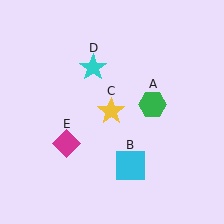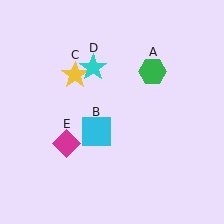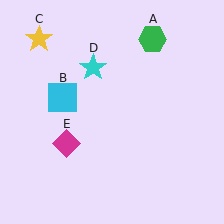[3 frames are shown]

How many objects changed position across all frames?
3 objects changed position: green hexagon (object A), cyan square (object B), yellow star (object C).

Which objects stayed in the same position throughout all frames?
Cyan star (object D) and magenta diamond (object E) remained stationary.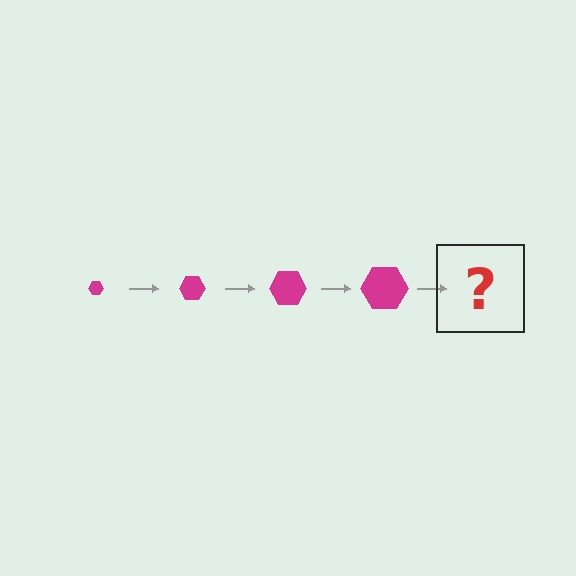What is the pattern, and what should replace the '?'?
The pattern is that the hexagon gets progressively larger each step. The '?' should be a magenta hexagon, larger than the previous one.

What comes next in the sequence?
The next element should be a magenta hexagon, larger than the previous one.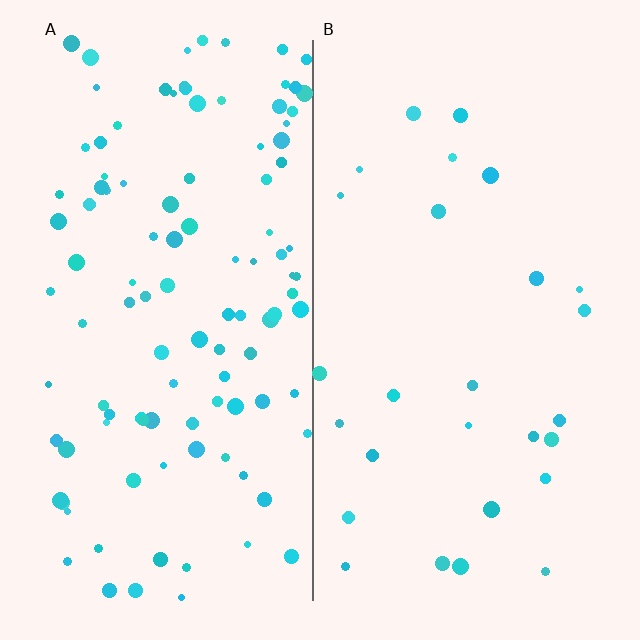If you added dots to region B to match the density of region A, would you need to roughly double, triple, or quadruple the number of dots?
Approximately quadruple.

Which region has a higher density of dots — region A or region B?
A (the left).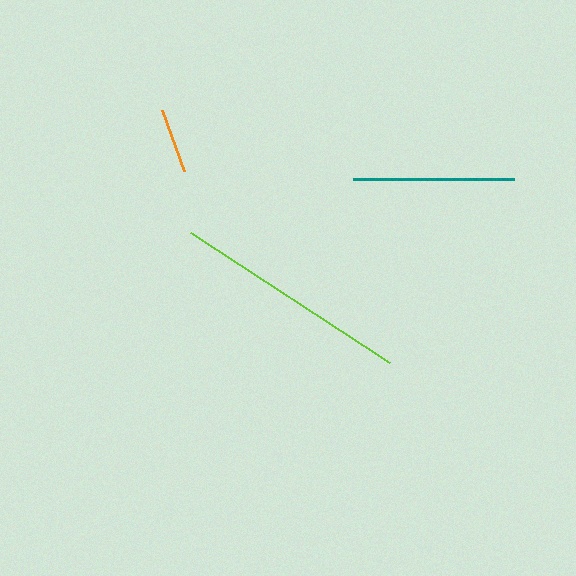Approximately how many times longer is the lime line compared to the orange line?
The lime line is approximately 3.6 times the length of the orange line.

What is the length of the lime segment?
The lime segment is approximately 238 pixels long.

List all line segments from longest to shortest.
From longest to shortest: lime, teal, orange.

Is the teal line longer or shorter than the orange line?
The teal line is longer than the orange line.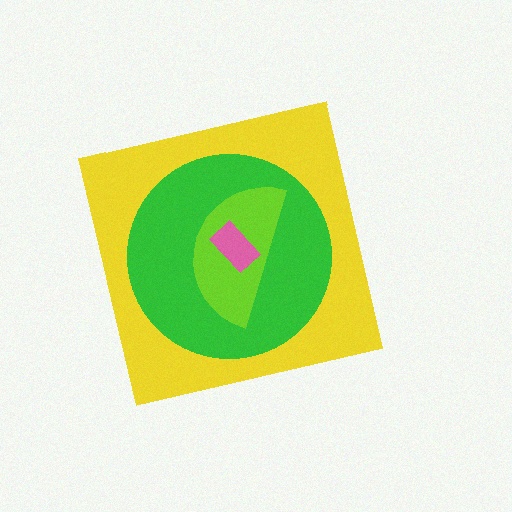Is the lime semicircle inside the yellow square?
Yes.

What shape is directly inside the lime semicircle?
The pink rectangle.